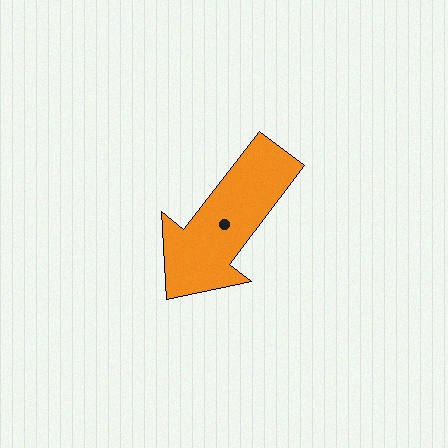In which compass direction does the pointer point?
Southwest.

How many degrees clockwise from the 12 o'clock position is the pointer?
Approximately 217 degrees.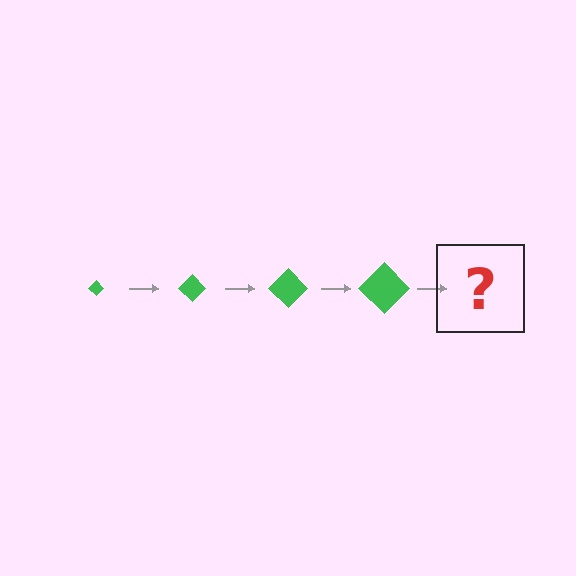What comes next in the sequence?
The next element should be a green diamond, larger than the previous one.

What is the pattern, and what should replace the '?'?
The pattern is that the diamond gets progressively larger each step. The '?' should be a green diamond, larger than the previous one.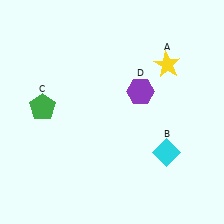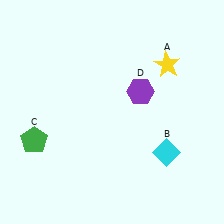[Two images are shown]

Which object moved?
The green pentagon (C) moved down.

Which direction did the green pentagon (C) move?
The green pentagon (C) moved down.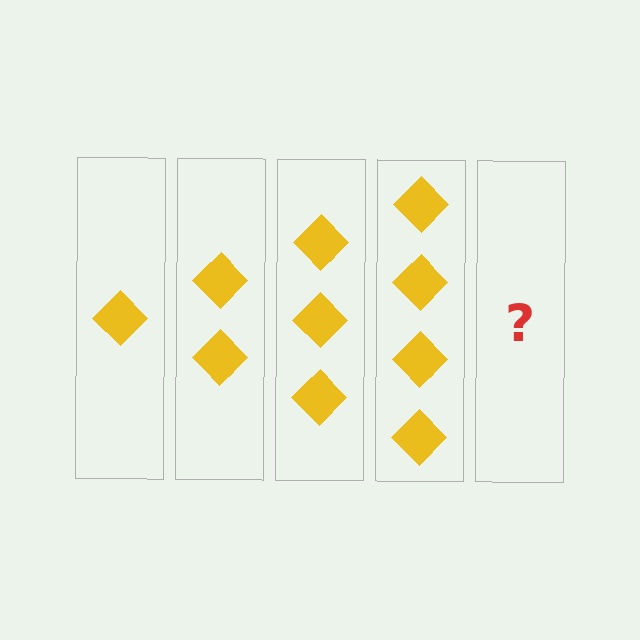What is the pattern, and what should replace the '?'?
The pattern is that each step adds one more diamond. The '?' should be 5 diamonds.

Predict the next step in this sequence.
The next step is 5 diamonds.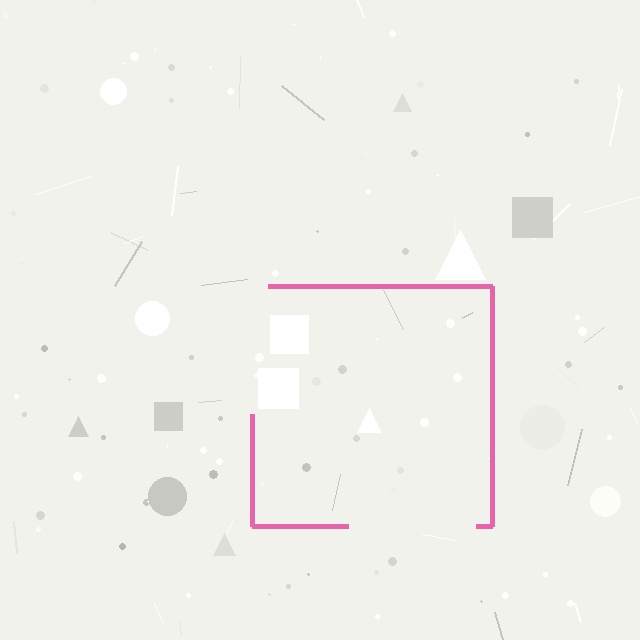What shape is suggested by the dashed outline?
The dashed outline suggests a square.